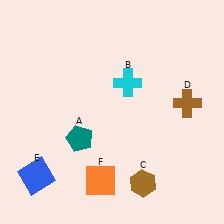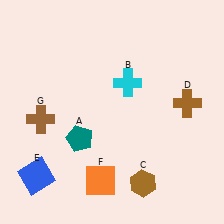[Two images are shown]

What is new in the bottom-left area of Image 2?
A brown cross (G) was added in the bottom-left area of Image 2.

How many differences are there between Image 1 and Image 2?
There is 1 difference between the two images.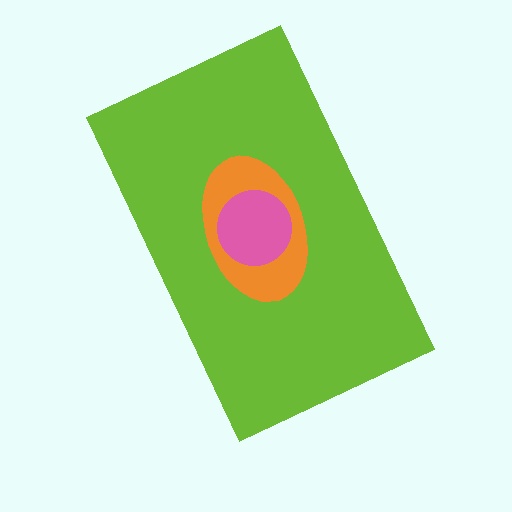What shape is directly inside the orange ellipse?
The pink circle.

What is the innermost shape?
The pink circle.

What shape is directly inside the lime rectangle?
The orange ellipse.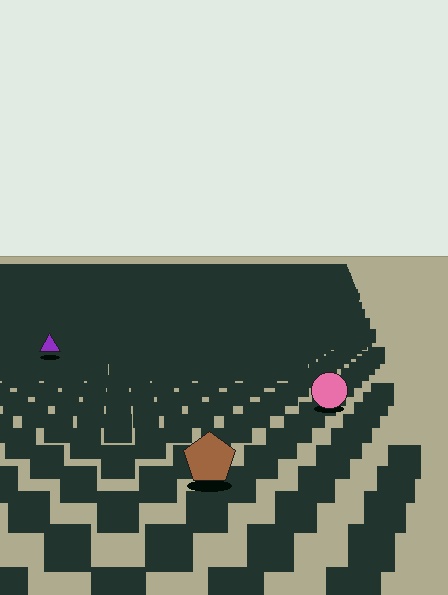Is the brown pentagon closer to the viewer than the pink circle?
Yes. The brown pentagon is closer — you can tell from the texture gradient: the ground texture is coarser near it.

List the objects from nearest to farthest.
From nearest to farthest: the brown pentagon, the pink circle, the purple triangle.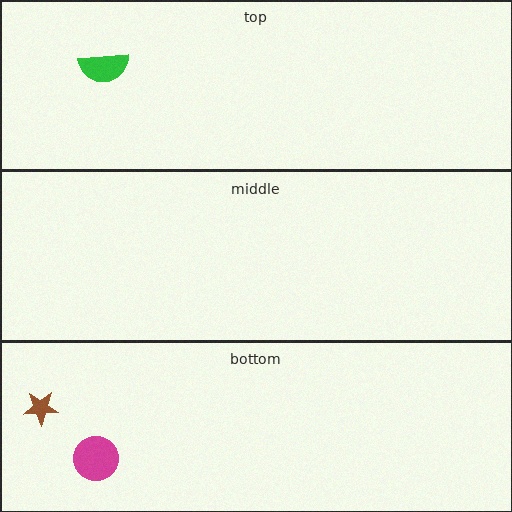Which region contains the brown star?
The bottom region.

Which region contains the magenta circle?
The bottom region.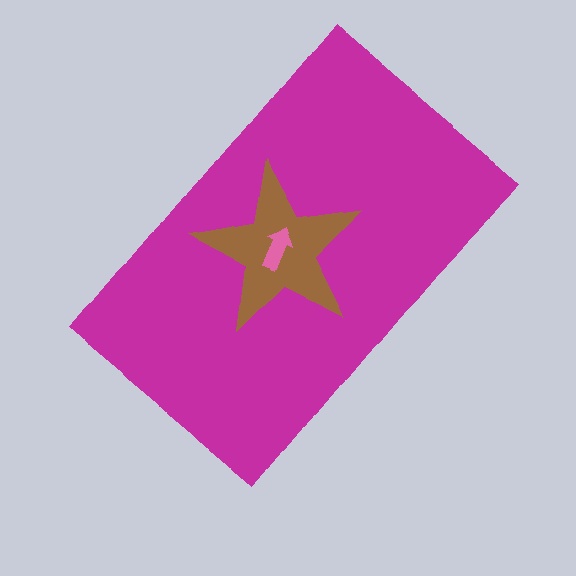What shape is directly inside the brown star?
The pink arrow.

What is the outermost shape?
The magenta rectangle.